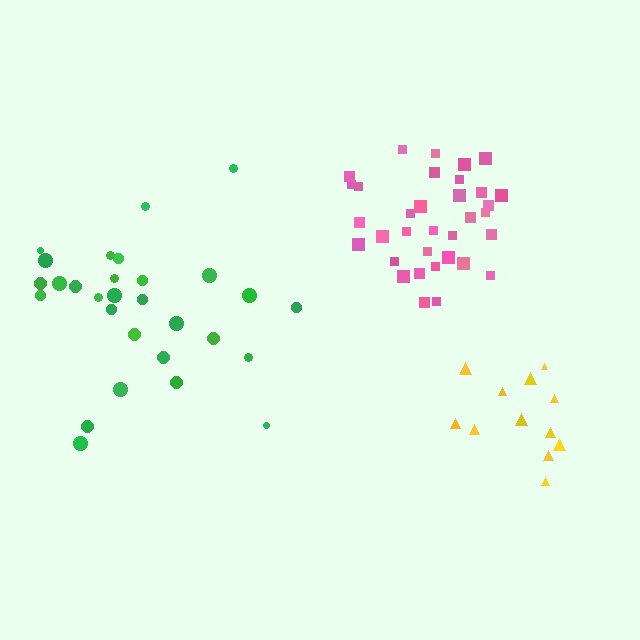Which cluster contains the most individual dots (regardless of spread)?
Pink (34).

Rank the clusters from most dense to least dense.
pink, yellow, green.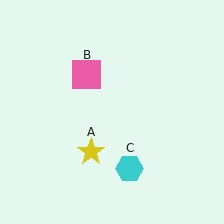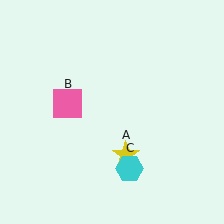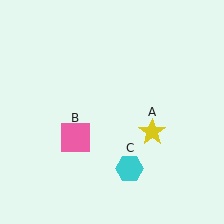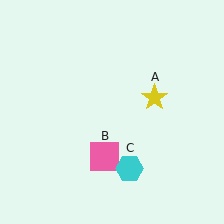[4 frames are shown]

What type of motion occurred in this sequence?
The yellow star (object A), pink square (object B) rotated counterclockwise around the center of the scene.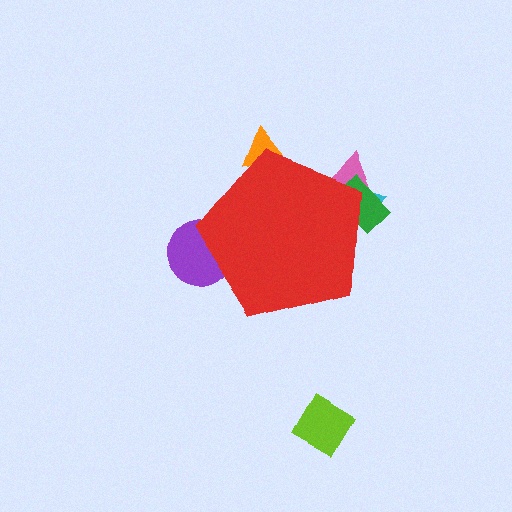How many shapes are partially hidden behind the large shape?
5 shapes are partially hidden.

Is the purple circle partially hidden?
Yes, the purple circle is partially hidden behind the red pentagon.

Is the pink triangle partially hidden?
Yes, the pink triangle is partially hidden behind the red pentagon.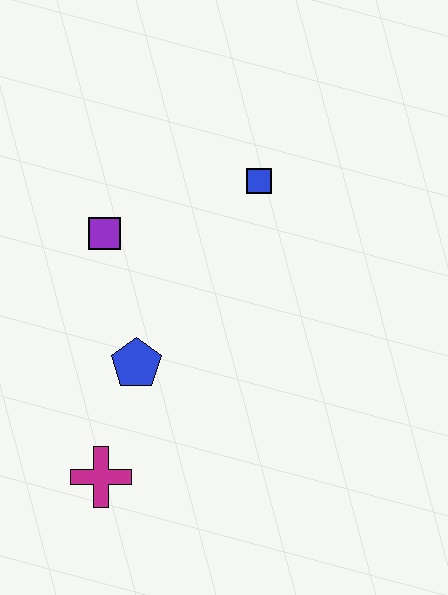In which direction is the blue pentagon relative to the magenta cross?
The blue pentagon is above the magenta cross.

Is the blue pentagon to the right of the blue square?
No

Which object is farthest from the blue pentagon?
The blue square is farthest from the blue pentagon.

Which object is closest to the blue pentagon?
The magenta cross is closest to the blue pentagon.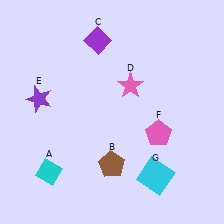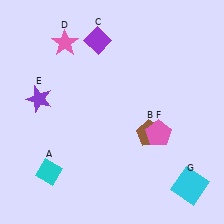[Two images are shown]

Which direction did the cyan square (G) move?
The cyan square (G) moved right.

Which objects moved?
The objects that moved are: the brown pentagon (B), the pink star (D), the cyan square (G).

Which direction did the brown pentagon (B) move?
The brown pentagon (B) moved right.